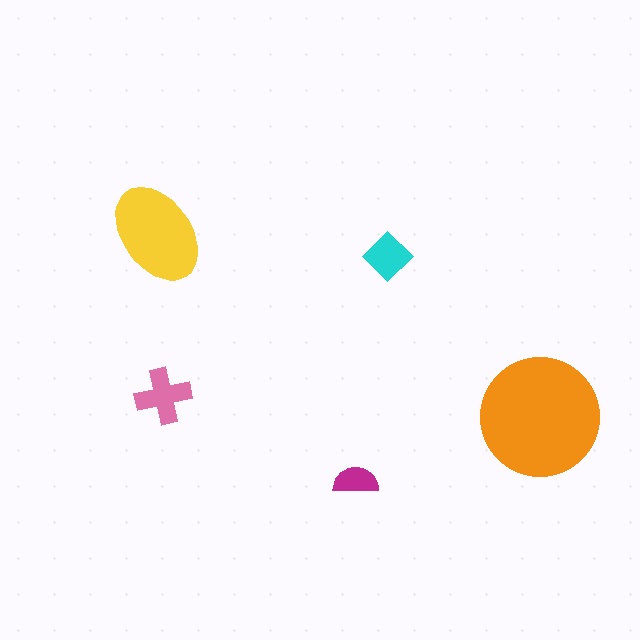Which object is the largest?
The orange circle.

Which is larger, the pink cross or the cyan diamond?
The pink cross.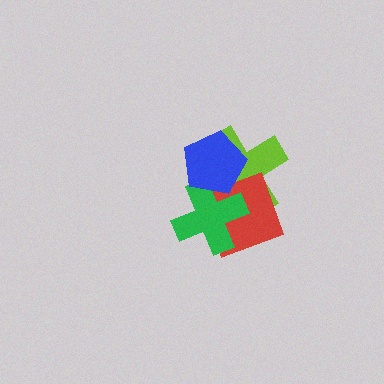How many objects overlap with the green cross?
3 objects overlap with the green cross.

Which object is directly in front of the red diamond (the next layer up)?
The green cross is directly in front of the red diamond.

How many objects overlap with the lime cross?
3 objects overlap with the lime cross.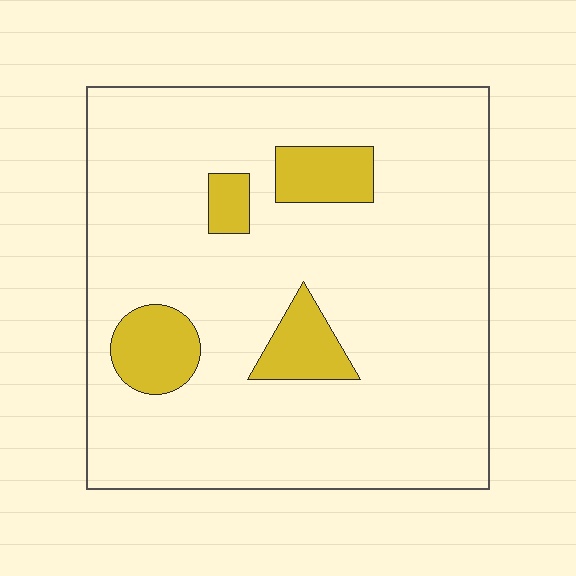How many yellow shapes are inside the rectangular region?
4.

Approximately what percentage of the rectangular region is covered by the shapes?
Approximately 10%.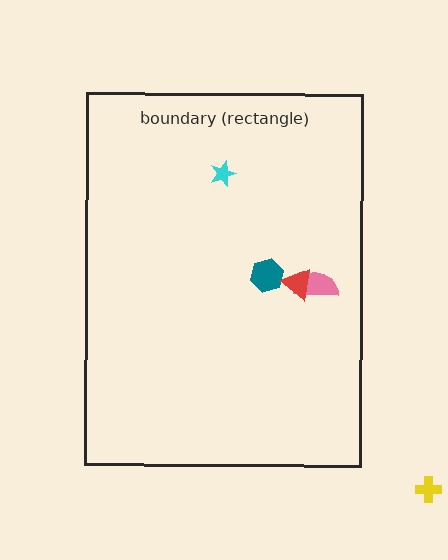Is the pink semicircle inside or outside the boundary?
Inside.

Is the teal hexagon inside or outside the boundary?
Inside.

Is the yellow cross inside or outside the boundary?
Outside.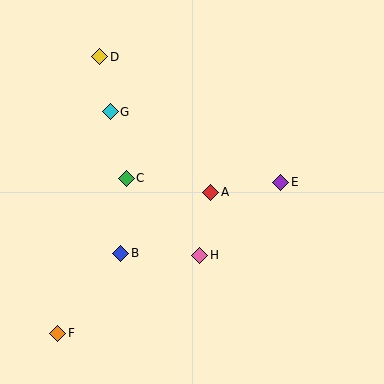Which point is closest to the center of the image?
Point A at (211, 192) is closest to the center.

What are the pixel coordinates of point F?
Point F is at (58, 333).